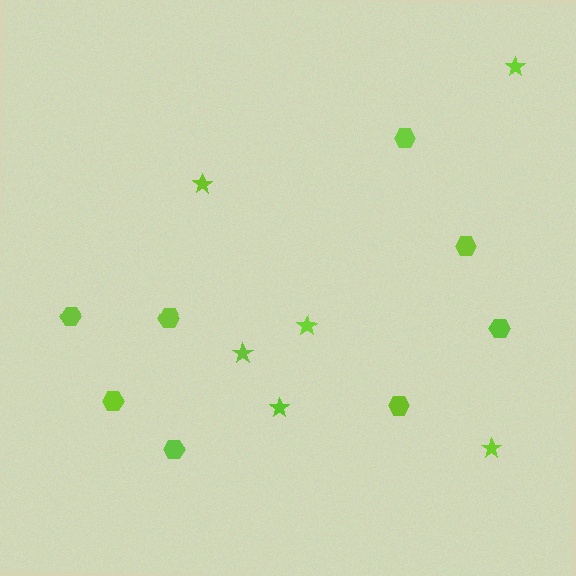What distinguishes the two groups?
There are 2 groups: one group of hexagons (8) and one group of stars (6).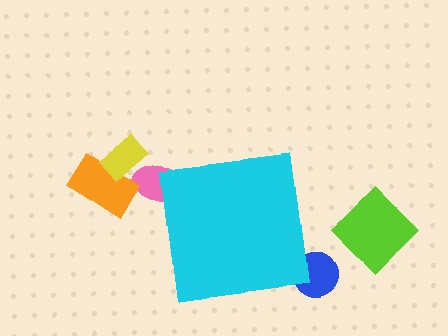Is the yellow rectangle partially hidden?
No, the yellow rectangle is fully visible.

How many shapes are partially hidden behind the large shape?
2 shapes are partially hidden.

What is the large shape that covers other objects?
A cyan square.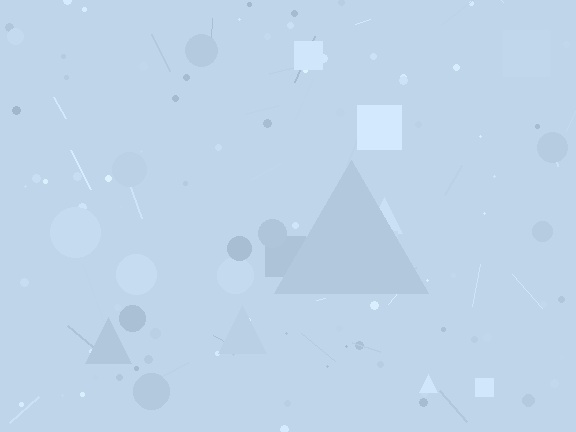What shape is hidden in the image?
A triangle is hidden in the image.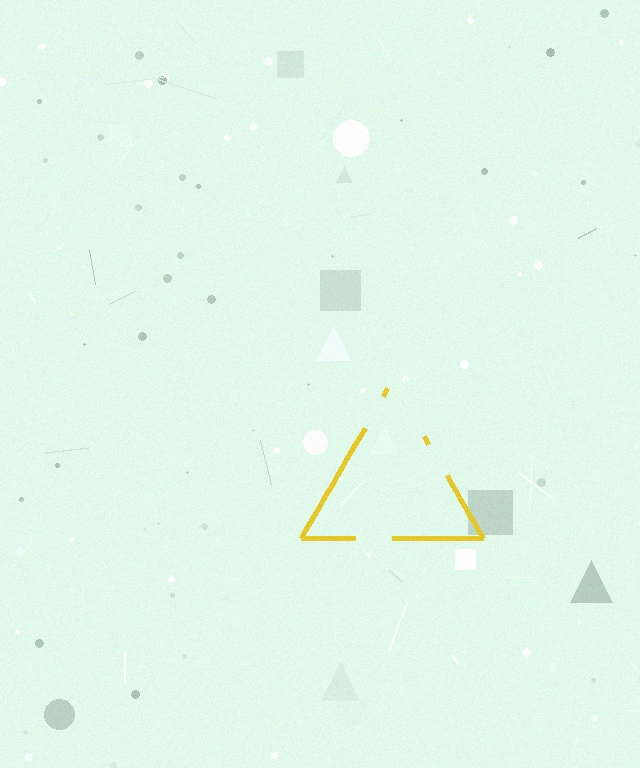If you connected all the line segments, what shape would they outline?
They would outline a triangle.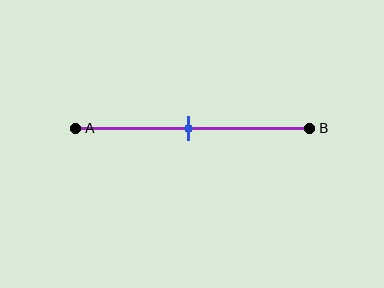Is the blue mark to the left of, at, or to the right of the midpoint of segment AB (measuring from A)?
The blue mark is approximately at the midpoint of segment AB.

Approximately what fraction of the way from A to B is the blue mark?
The blue mark is approximately 50% of the way from A to B.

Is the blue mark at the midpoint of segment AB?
Yes, the mark is approximately at the midpoint.